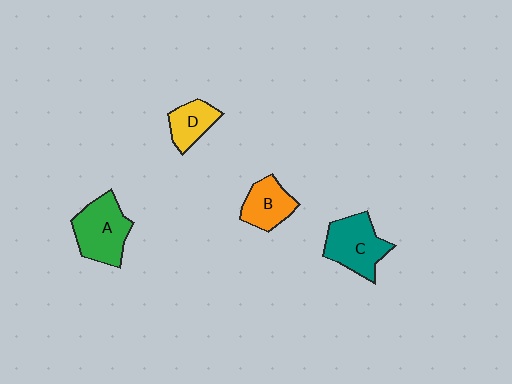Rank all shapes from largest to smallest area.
From largest to smallest: A (green), C (teal), B (orange), D (yellow).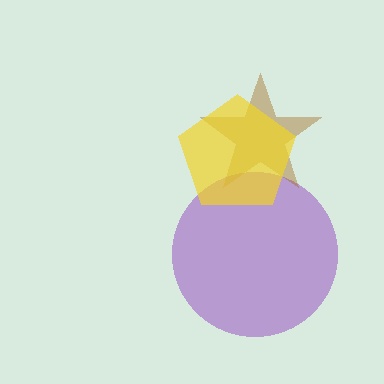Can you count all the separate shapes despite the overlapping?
Yes, there are 3 separate shapes.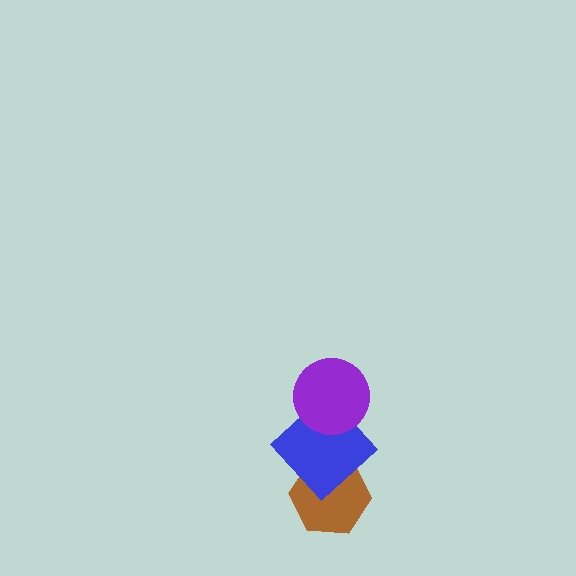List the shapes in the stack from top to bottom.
From top to bottom: the purple circle, the blue diamond, the brown hexagon.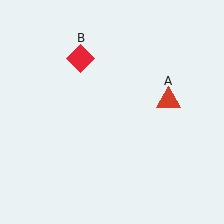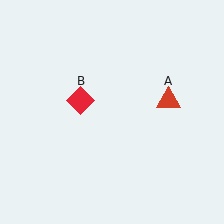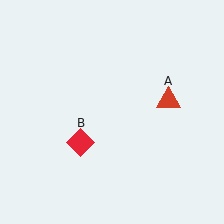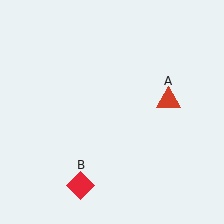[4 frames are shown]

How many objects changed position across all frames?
1 object changed position: red diamond (object B).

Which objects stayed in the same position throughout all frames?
Red triangle (object A) remained stationary.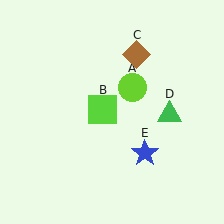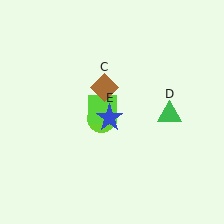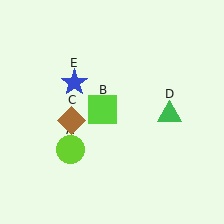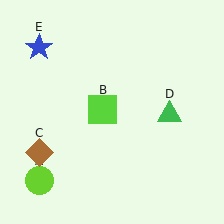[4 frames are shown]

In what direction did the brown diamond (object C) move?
The brown diamond (object C) moved down and to the left.